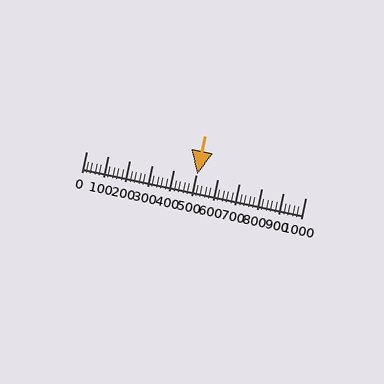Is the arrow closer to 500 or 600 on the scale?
The arrow is closer to 500.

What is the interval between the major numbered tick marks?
The major tick marks are spaced 100 units apart.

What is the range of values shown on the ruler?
The ruler shows values from 0 to 1000.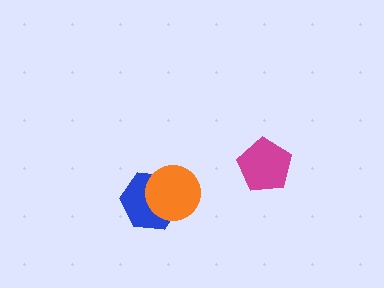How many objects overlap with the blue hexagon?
1 object overlaps with the blue hexagon.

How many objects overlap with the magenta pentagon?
0 objects overlap with the magenta pentagon.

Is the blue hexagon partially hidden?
Yes, it is partially covered by another shape.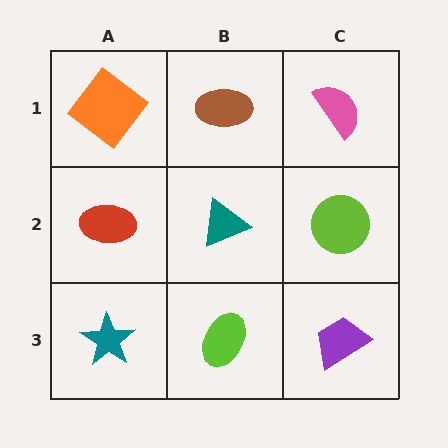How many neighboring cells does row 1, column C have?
2.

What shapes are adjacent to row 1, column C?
A lime circle (row 2, column C), a brown ellipse (row 1, column B).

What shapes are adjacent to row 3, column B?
A teal triangle (row 2, column B), a teal star (row 3, column A), a purple trapezoid (row 3, column C).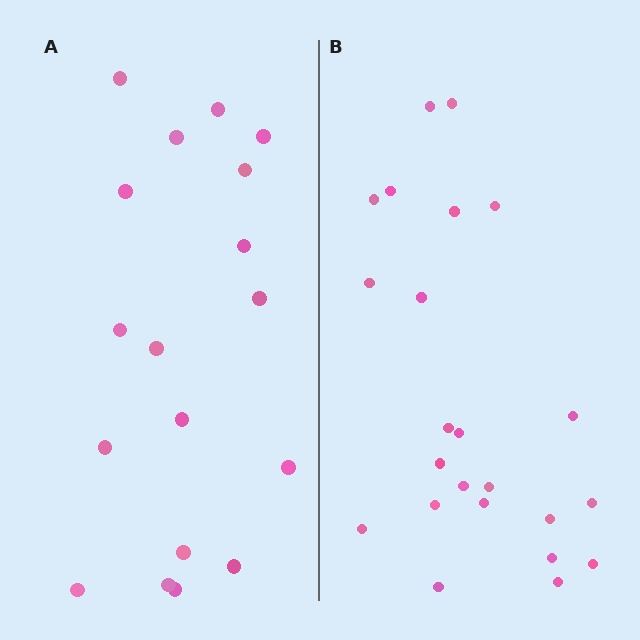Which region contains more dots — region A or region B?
Region B (the right region) has more dots.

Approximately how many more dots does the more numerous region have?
Region B has about 5 more dots than region A.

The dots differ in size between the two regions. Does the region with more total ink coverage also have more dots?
No. Region A has more total ink coverage because its dots are larger, but region B actually contains more individual dots. Total area can be misleading — the number of items is what matters here.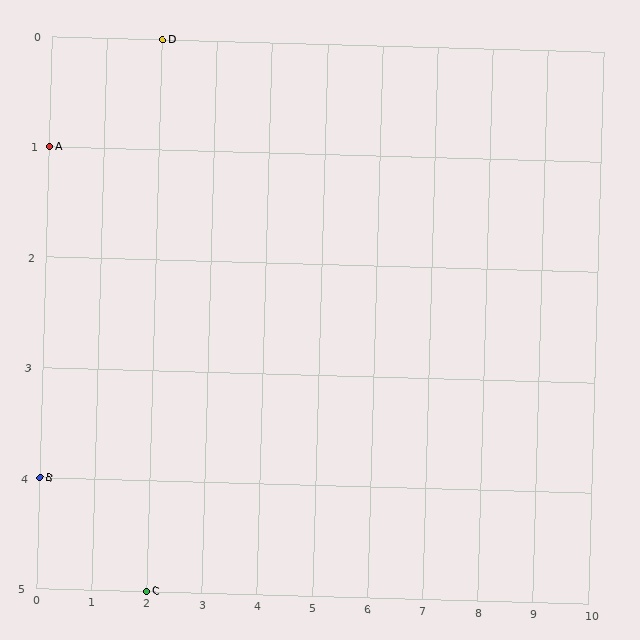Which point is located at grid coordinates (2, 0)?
Point D is at (2, 0).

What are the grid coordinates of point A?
Point A is at grid coordinates (0, 1).